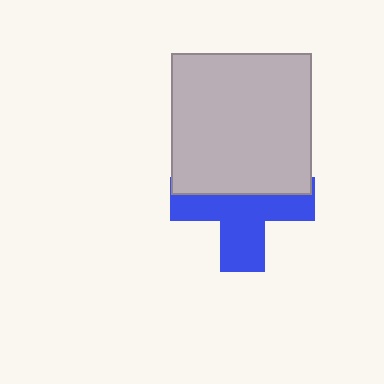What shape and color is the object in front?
The object in front is a light gray square.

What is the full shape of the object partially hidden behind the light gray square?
The partially hidden object is a blue cross.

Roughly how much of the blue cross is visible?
About half of it is visible (roughly 56%).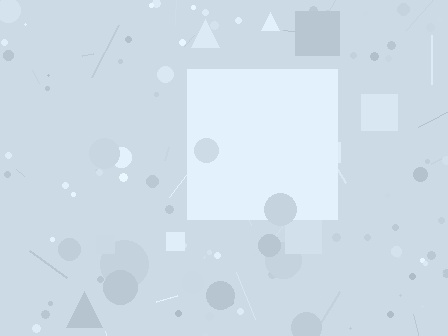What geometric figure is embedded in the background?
A square is embedded in the background.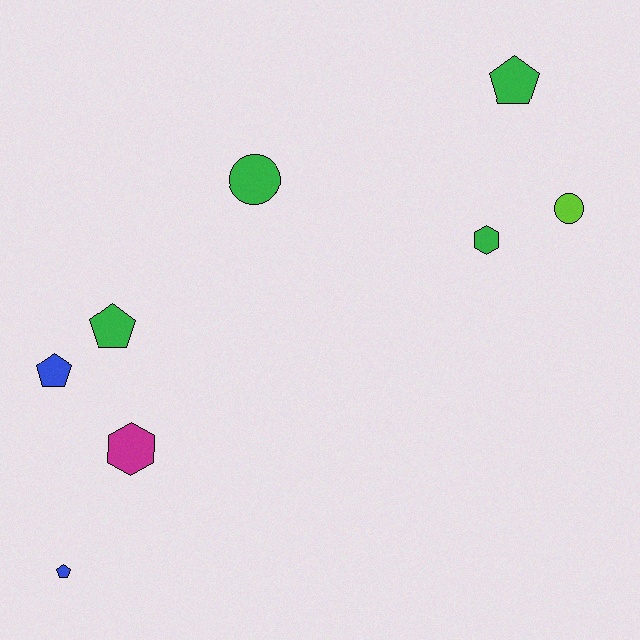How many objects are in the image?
There are 8 objects.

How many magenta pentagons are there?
There are no magenta pentagons.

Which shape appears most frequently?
Pentagon, with 4 objects.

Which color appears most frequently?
Green, with 4 objects.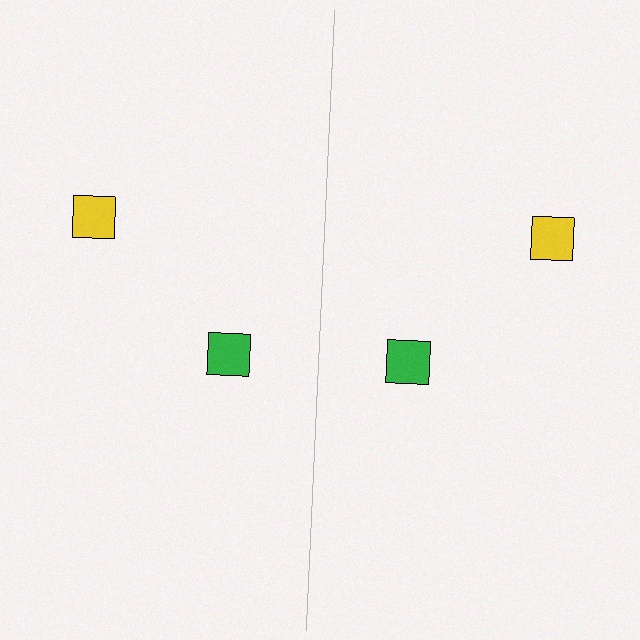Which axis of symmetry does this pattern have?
The pattern has a vertical axis of symmetry running through the center of the image.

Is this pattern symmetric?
Yes, this pattern has bilateral (reflection) symmetry.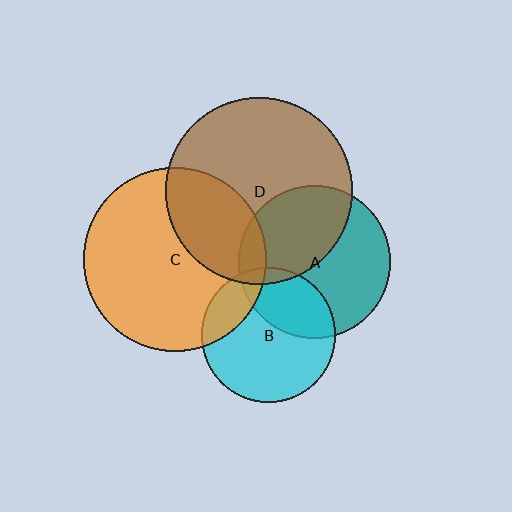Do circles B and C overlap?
Yes.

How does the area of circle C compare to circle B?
Approximately 1.9 times.